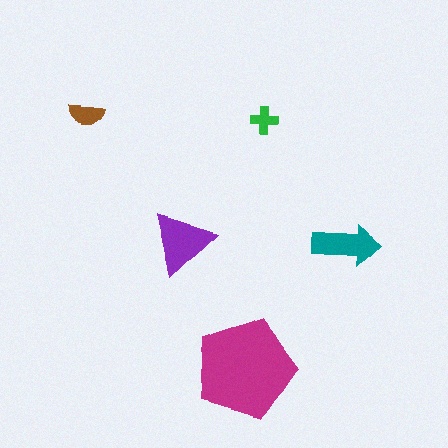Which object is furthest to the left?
The brown semicircle is leftmost.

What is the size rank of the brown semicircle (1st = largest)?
4th.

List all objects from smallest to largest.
The green cross, the brown semicircle, the teal arrow, the purple triangle, the magenta pentagon.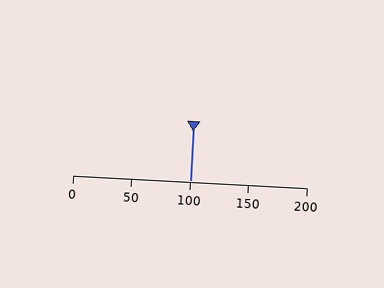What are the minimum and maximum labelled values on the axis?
The axis runs from 0 to 200.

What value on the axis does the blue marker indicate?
The marker indicates approximately 100.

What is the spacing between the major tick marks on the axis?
The major ticks are spaced 50 apart.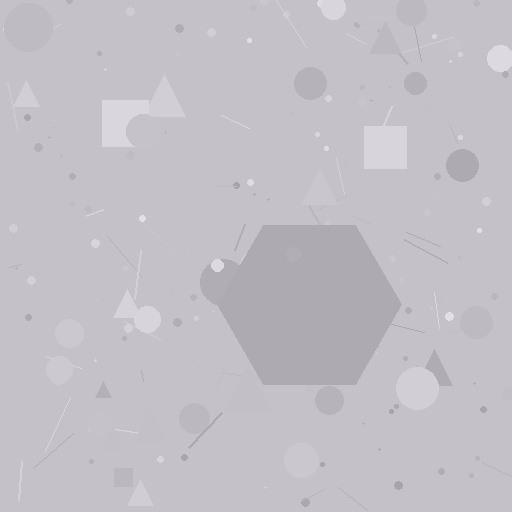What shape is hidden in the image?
A hexagon is hidden in the image.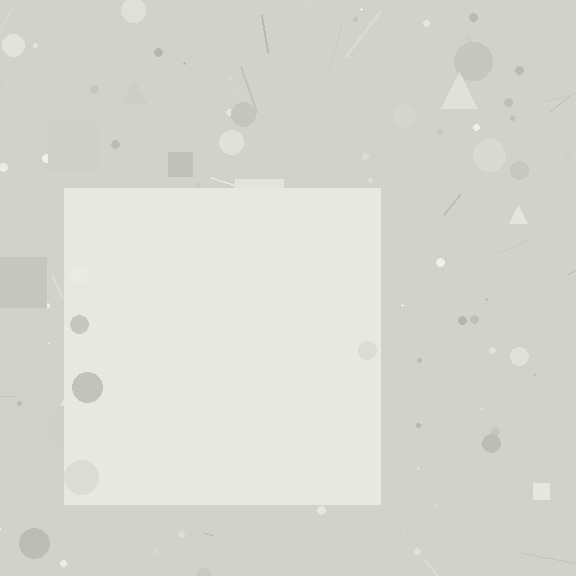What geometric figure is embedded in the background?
A square is embedded in the background.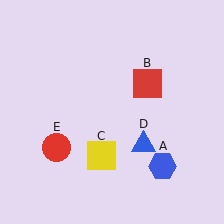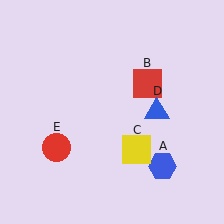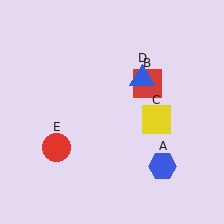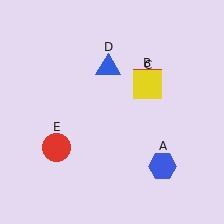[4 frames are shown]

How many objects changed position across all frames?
2 objects changed position: yellow square (object C), blue triangle (object D).